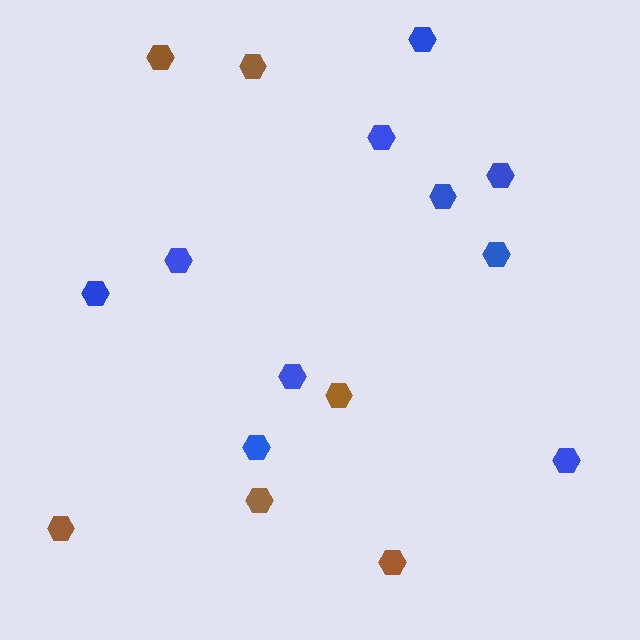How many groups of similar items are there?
There are 2 groups: one group of brown hexagons (6) and one group of blue hexagons (10).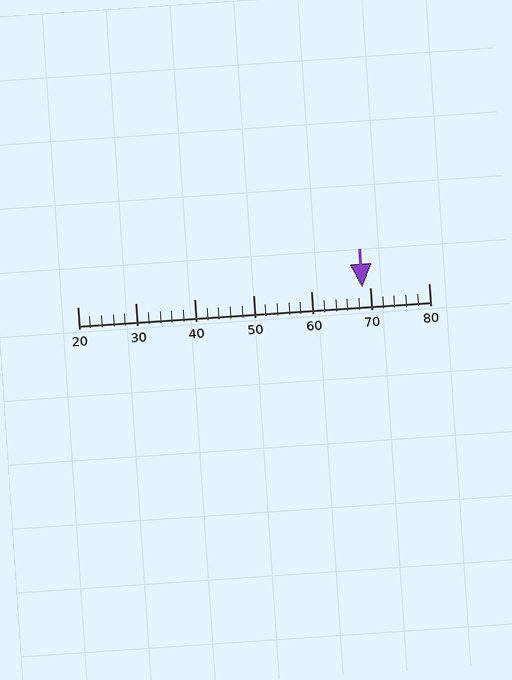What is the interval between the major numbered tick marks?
The major tick marks are spaced 10 units apart.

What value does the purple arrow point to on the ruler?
The purple arrow points to approximately 69.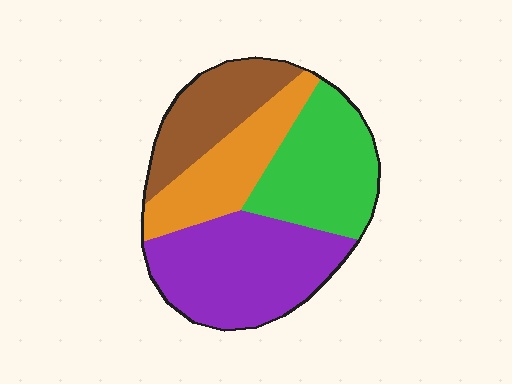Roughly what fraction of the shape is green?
Green takes up about one quarter (1/4) of the shape.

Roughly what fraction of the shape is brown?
Brown takes up about one fifth (1/5) of the shape.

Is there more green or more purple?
Purple.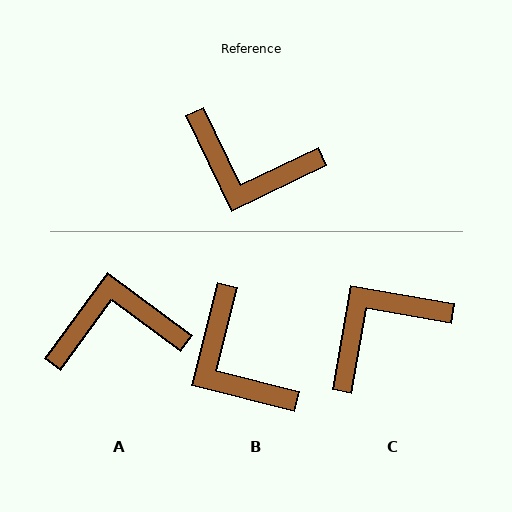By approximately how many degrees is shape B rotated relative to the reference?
Approximately 40 degrees clockwise.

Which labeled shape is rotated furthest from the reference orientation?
A, about 152 degrees away.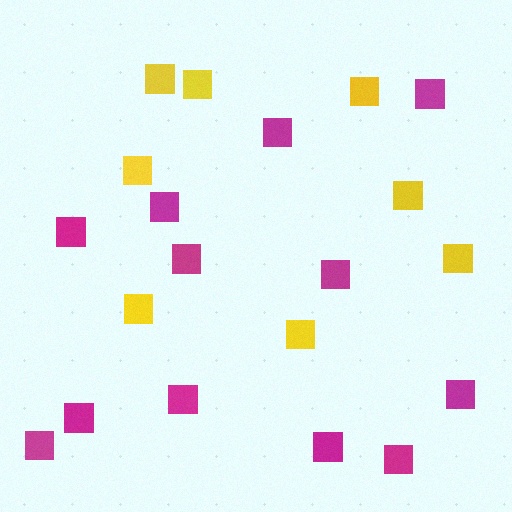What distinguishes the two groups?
There are 2 groups: one group of magenta squares (12) and one group of yellow squares (8).